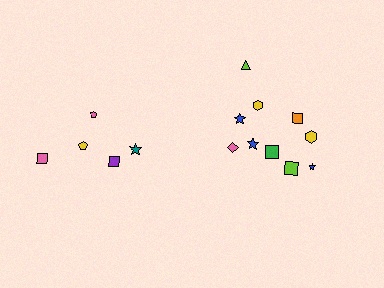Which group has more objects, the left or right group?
The right group.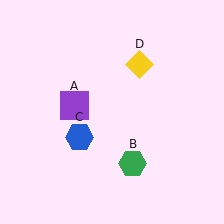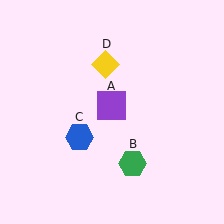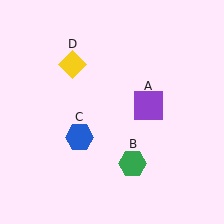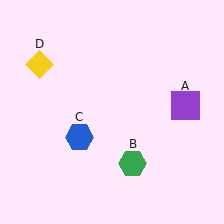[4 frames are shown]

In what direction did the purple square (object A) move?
The purple square (object A) moved right.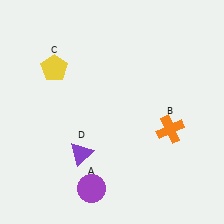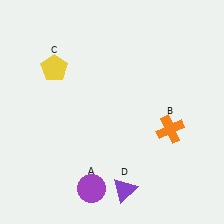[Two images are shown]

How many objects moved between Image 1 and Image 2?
1 object moved between the two images.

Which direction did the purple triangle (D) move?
The purple triangle (D) moved right.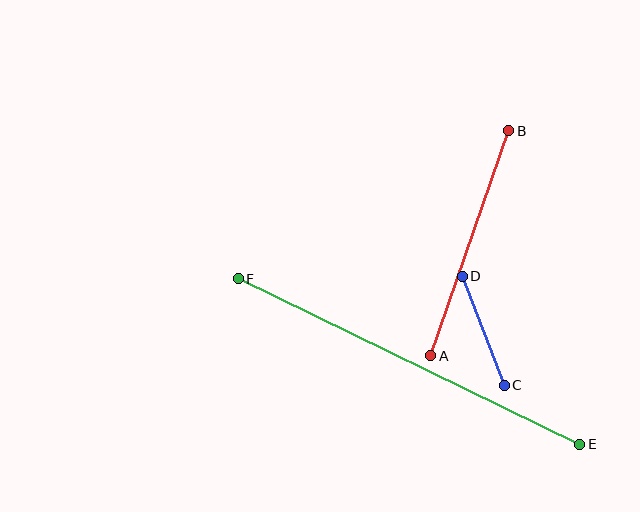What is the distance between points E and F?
The distance is approximately 380 pixels.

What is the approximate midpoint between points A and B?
The midpoint is at approximately (470, 243) pixels.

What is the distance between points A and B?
The distance is approximately 238 pixels.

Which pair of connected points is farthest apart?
Points E and F are farthest apart.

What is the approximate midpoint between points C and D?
The midpoint is at approximately (483, 331) pixels.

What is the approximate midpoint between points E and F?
The midpoint is at approximately (409, 361) pixels.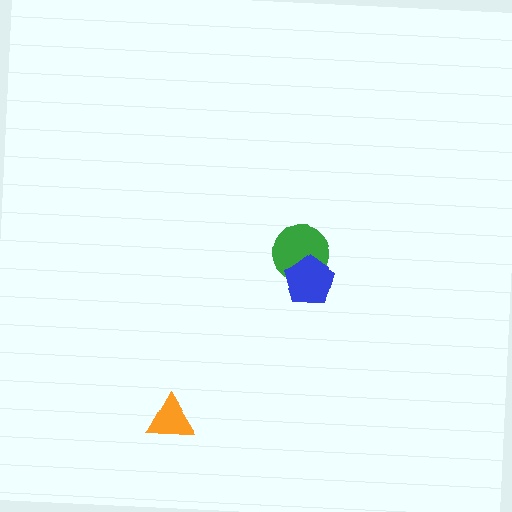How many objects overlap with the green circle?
1 object overlaps with the green circle.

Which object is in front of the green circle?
The blue pentagon is in front of the green circle.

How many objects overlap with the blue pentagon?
1 object overlaps with the blue pentagon.